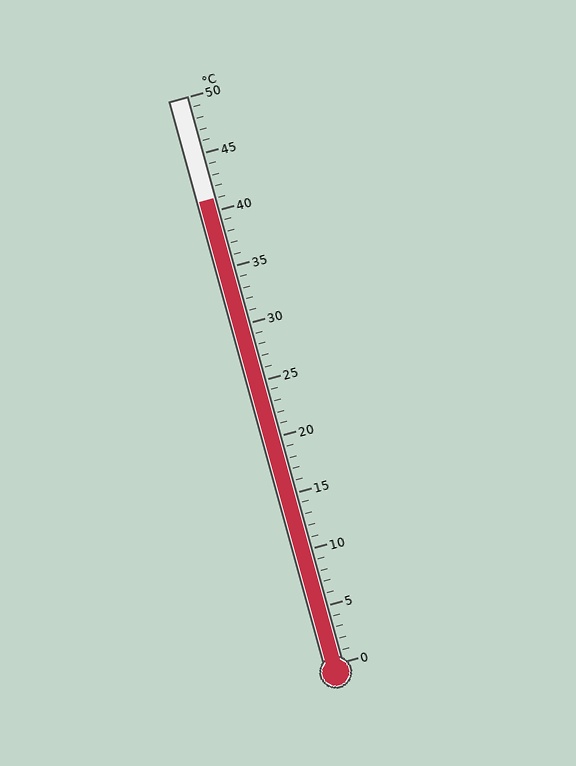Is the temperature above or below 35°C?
The temperature is above 35°C.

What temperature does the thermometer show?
The thermometer shows approximately 41°C.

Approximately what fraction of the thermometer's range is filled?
The thermometer is filled to approximately 80% of its range.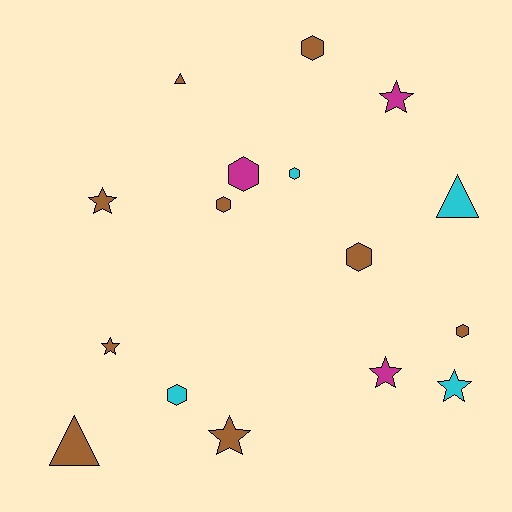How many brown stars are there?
There are 3 brown stars.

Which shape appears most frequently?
Hexagon, with 7 objects.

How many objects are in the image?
There are 16 objects.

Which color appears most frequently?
Brown, with 9 objects.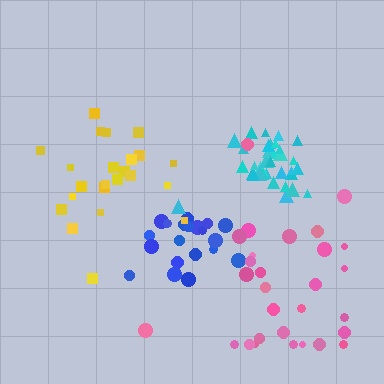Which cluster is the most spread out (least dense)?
Pink.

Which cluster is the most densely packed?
Cyan.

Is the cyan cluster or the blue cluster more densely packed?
Cyan.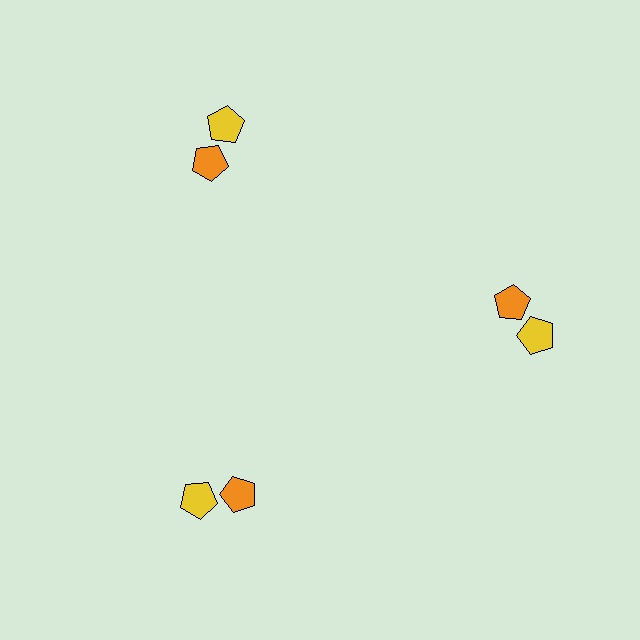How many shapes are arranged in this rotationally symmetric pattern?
There are 6 shapes, arranged in 3 groups of 2.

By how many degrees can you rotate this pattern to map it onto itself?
The pattern maps onto itself every 120 degrees of rotation.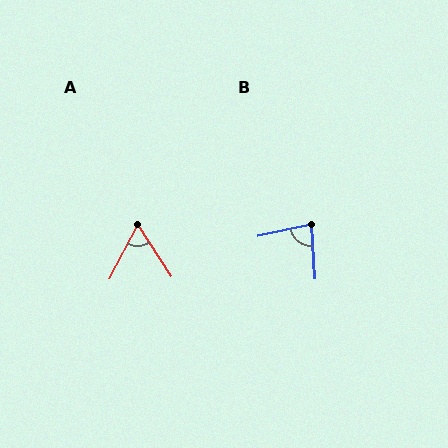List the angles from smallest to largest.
A (61°), B (81°).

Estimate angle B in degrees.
Approximately 81 degrees.